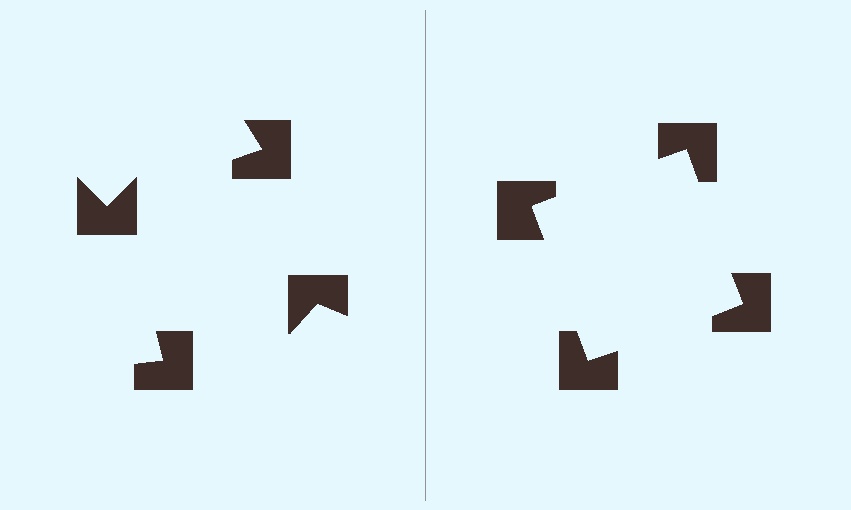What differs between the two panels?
The notched squares are positioned identically on both sides; only the wedge orientations differ. On the right they align to a square; on the left they are misaligned.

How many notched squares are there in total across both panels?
8 — 4 on each side.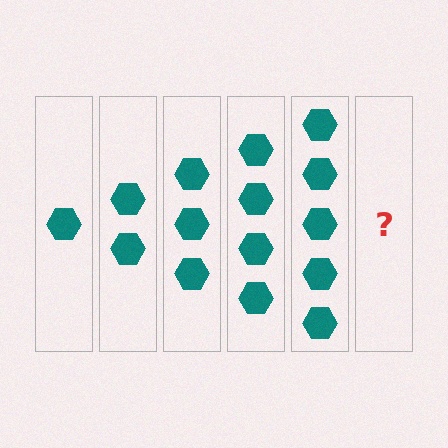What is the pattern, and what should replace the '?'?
The pattern is that each step adds one more hexagon. The '?' should be 6 hexagons.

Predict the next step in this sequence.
The next step is 6 hexagons.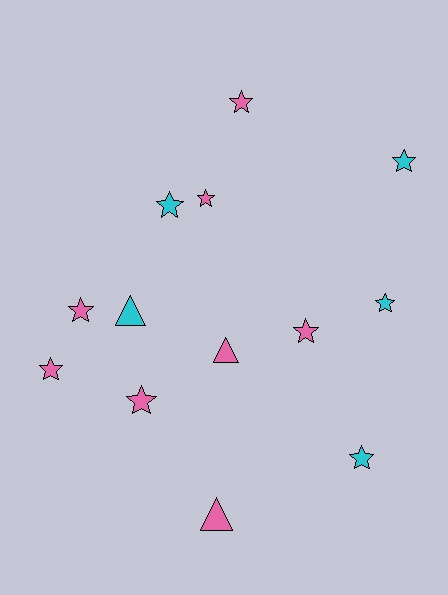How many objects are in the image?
There are 13 objects.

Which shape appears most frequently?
Star, with 10 objects.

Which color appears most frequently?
Pink, with 8 objects.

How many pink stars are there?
There are 6 pink stars.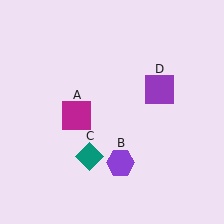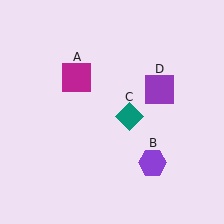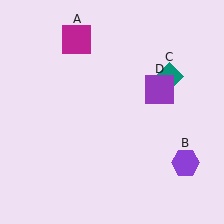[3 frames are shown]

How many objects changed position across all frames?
3 objects changed position: magenta square (object A), purple hexagon (object B), teal diamond (object C).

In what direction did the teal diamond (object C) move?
The teal diamond (object C) moved up and to the right.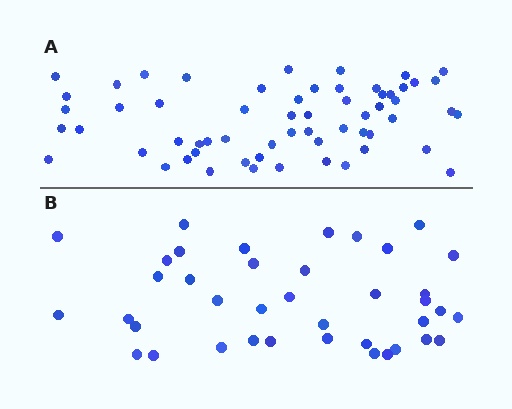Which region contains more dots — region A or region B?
Region A (the top region) has more dots.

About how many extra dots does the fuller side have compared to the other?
Region A has approximately 20 more dots than region B.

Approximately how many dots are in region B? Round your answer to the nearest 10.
About 40 dots. (The exact count is 39, which rounds to 40.)